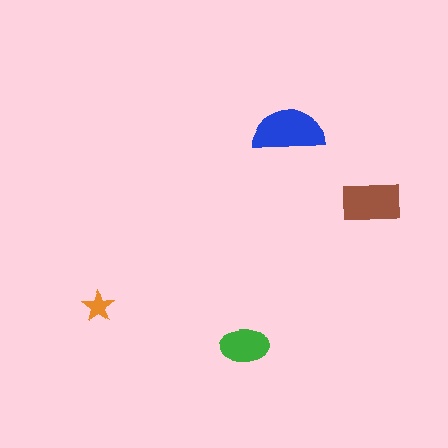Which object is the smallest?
The orange star.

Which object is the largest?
The blue semicircle.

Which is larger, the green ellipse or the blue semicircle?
The blue semicircle.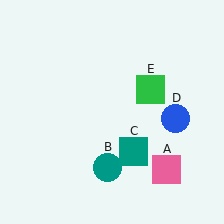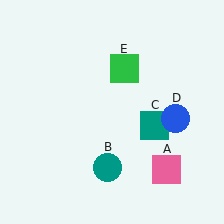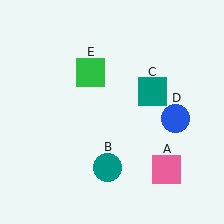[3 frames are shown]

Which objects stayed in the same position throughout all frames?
Pink square (object A) and teal circle (object B) and blue circle (object D) remained stationary.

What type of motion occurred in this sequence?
The teal square (object C), green square (object E) rotated counterclockwise around the center of the scene.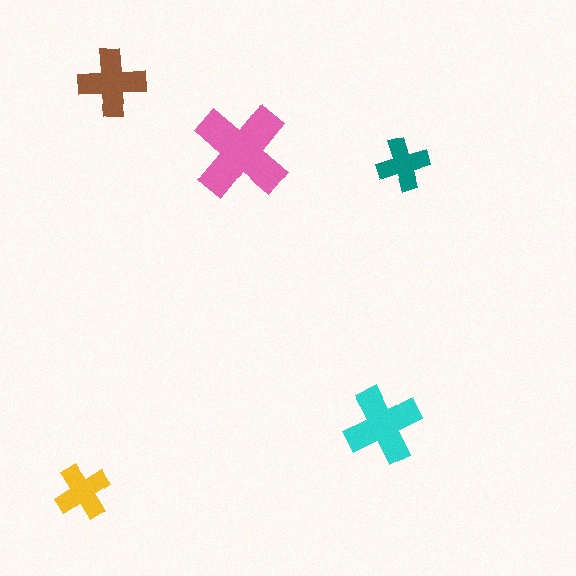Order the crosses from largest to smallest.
the pink one, the cyan one, the brown one, the yellow one, the teal one.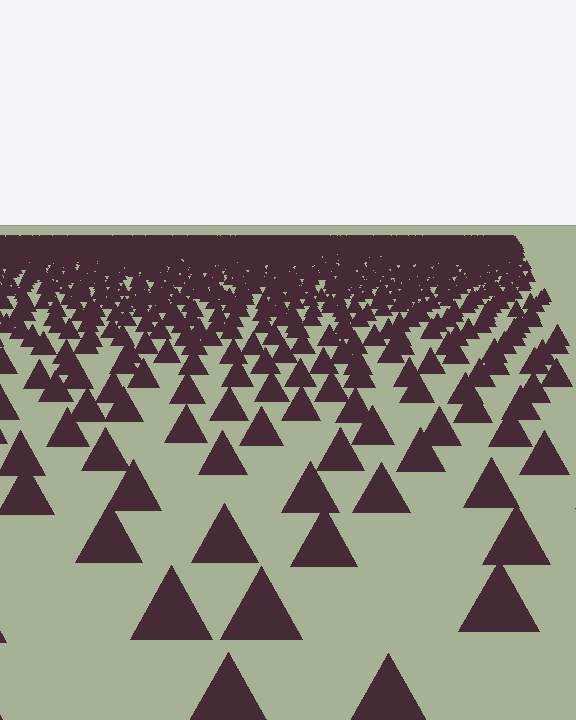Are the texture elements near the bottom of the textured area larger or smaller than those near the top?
Larger. Near the bottom, elements are closer to the viewer and appear at a bigger on-screen size.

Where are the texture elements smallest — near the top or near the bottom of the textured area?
Near the top.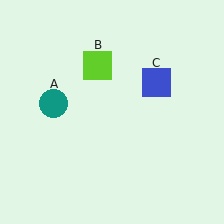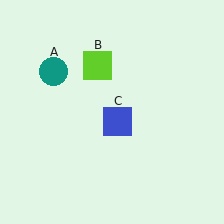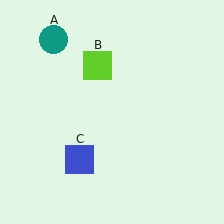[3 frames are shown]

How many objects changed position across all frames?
2 objects changed position: teal circle (object A), blue square (object C).